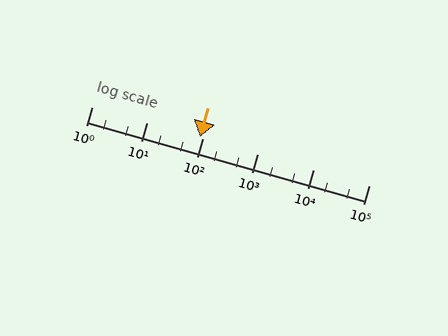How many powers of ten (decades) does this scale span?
The scale spans 5 decades, from 1 to 100000.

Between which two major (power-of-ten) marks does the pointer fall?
The pointer is between 10 and 100.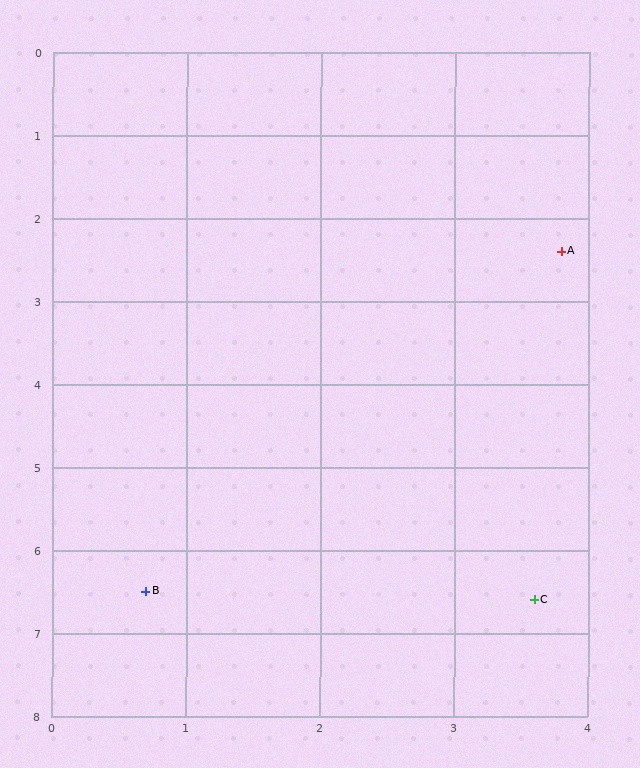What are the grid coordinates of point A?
Point A is at approximately (3.8, 2.4).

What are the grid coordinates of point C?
Point C is at approximately (3.6, 6.6).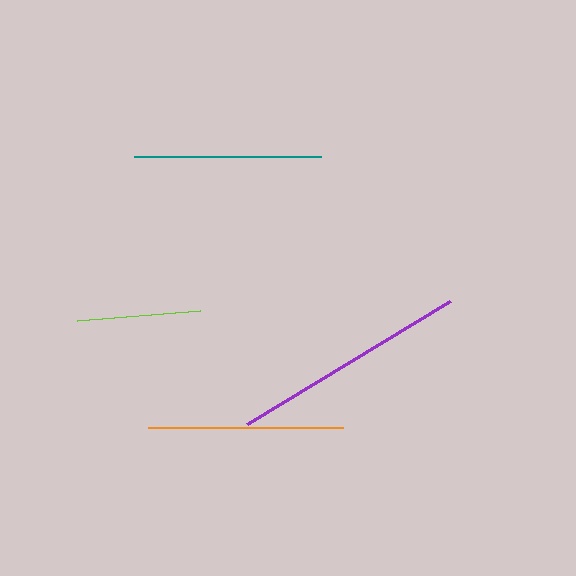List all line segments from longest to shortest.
From longest to shortest: purple, orange, teal, lime.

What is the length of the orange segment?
The orange segment is approximately 194 pixels long.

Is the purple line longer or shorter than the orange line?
The purple line is longer than the orange line.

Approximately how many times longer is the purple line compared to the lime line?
The purple line is approximately 1.9 times the length of the lime line.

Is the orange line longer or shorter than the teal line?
The orange line is longer than the teal line.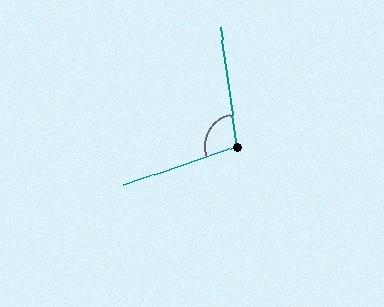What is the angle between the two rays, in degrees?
Approximately 101 degrees.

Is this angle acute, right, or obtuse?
It is obtuse.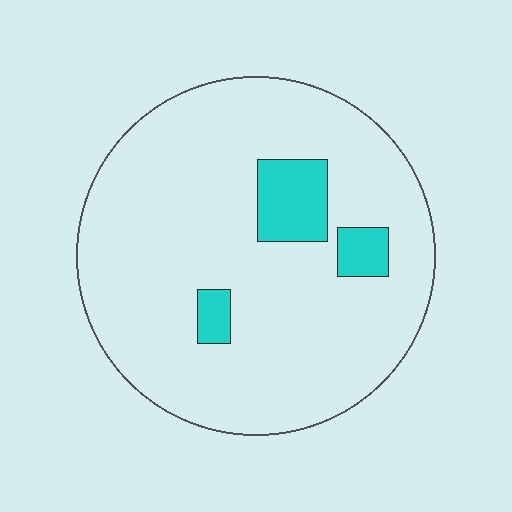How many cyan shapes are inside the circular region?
3.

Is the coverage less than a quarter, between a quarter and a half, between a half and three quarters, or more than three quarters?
Less than a quarter.